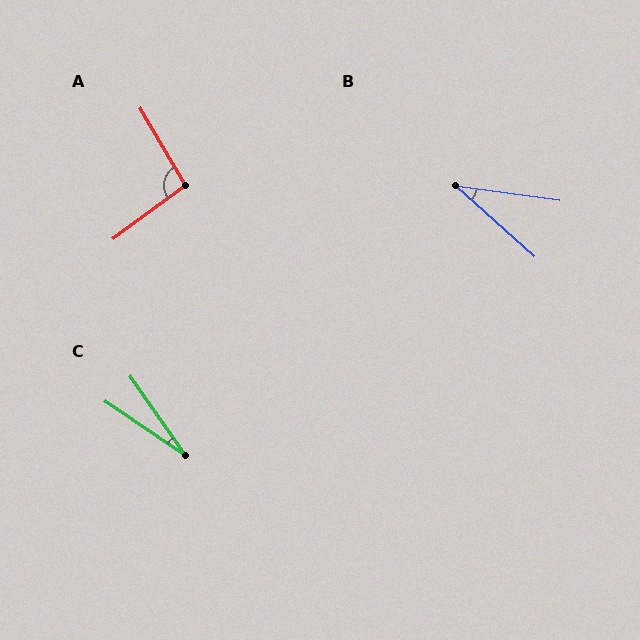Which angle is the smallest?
C, at approximately 21 degrees.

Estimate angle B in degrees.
Approximately 34 degrees.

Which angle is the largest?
A, at approximately 96 degrees.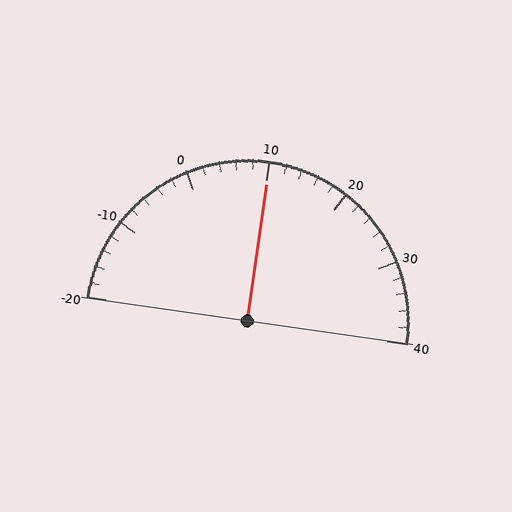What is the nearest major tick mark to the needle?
The nearest major tick mark is 10.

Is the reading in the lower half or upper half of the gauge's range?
The reading is in the upper half of the range (-20 to 40).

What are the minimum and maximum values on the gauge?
The gauge ranges from -20 to 40.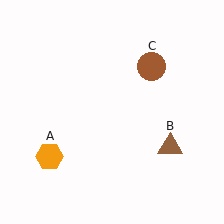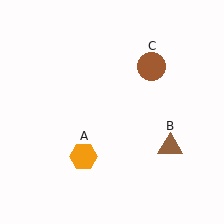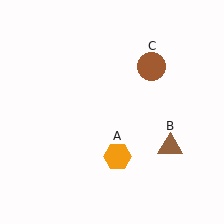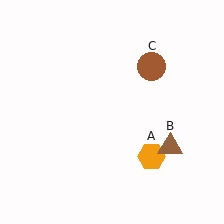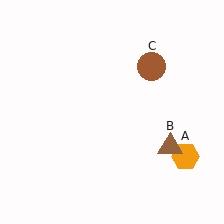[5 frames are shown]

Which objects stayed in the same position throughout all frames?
Brown triangle (object B) and brown circle (object C) remained stationary.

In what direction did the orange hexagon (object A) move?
The orange hexagon (object A) moved right.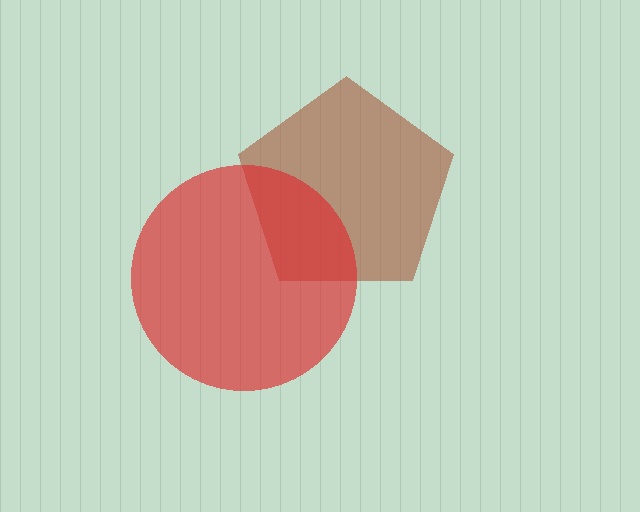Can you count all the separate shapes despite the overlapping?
Yes, there are 2 separate shapes.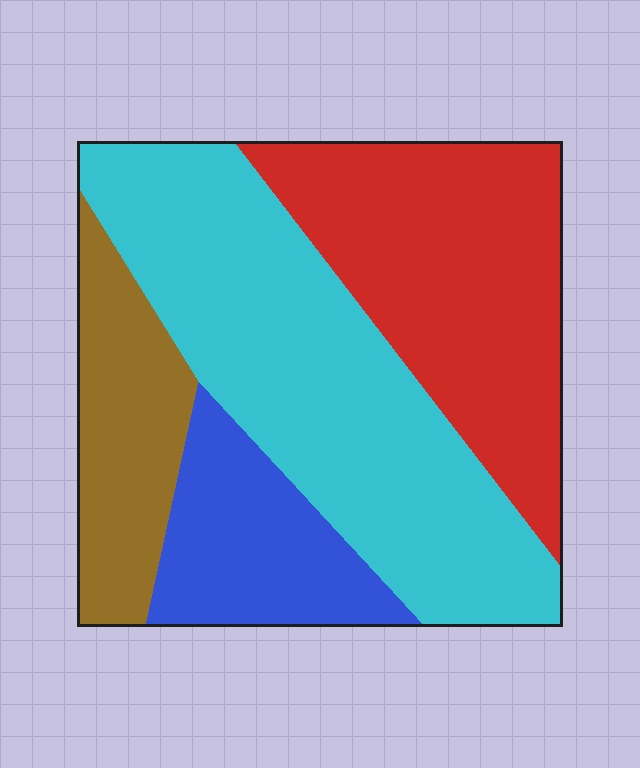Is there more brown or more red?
Red.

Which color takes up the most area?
Cyan, at roughly 40%.